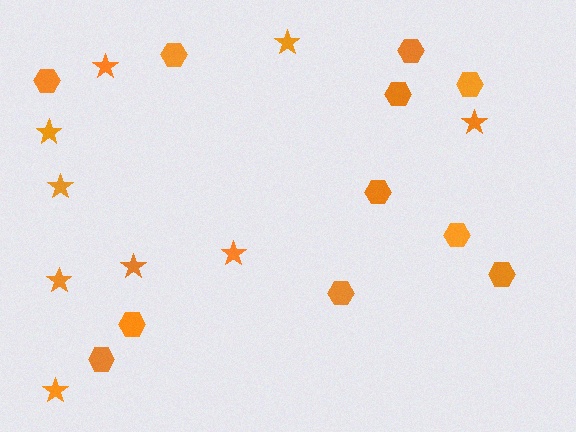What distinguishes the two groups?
There are 2 groups: one group of stars (9) and one group of hexagons (11).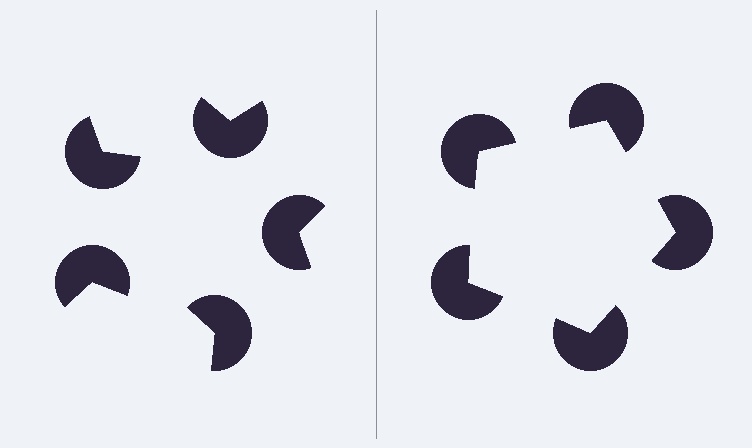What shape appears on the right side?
An illusory pentagon.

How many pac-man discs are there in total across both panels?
10 — 5 on each side.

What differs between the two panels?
The pac-man discs are positioned identically on both sides; only the wedge orientations differ. On the right they align to a pentagon; on the left they are misaligned.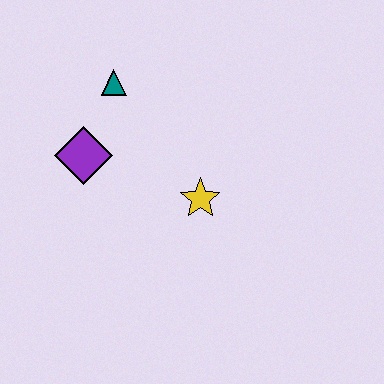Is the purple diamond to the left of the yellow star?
Yes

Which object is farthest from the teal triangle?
The yellow star is farthest from the teal triangle.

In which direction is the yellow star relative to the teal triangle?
The yellow star is below the teal triangle.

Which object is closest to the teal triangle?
The purple diamond is closest to the teal triangle.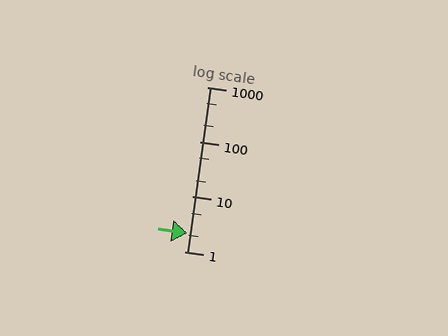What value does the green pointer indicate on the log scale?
The pointer indicates approximately 2.2.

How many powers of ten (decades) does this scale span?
The scale spans 3 decades, from 1 to 1000.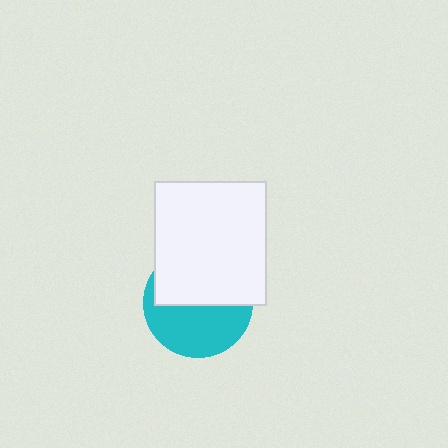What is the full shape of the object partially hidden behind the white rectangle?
The partially hidden object is a cyan circle.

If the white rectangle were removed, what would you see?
You would see the complete cyan circle.